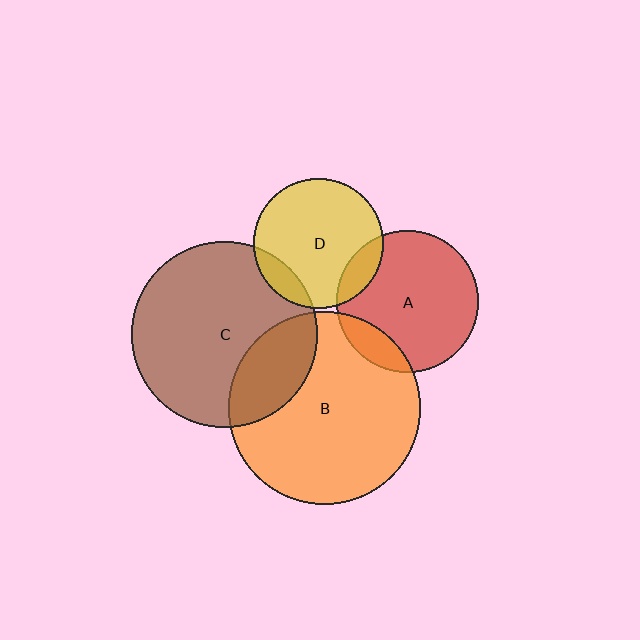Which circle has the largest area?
Circle B (orange).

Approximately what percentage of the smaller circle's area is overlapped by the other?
Approximately 15%.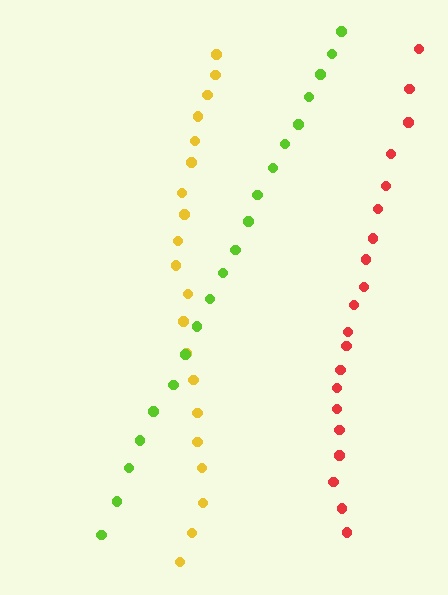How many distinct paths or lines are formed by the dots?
There are 3 distinct paths.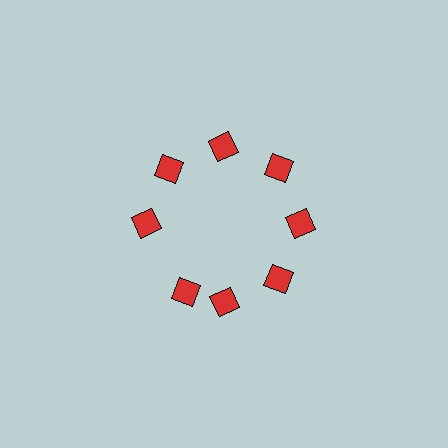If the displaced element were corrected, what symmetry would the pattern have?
It would have 8-fold rotational symmetry — the pattern would map onto itself every 45 degrees.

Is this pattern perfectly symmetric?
No. The 8 red diamonds are arranged in a ring, but one element near the 8 o'clock position is rotated out of alignment along the ring, breaking the 8-fold rotational symmetry.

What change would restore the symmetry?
The symmetry would be restored by rotating it back into even spacing with its neighbors so that all 8 diamonds sit at equal angles and equal distance from the center.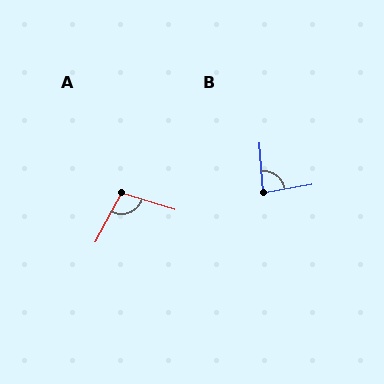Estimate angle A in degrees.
Approximately 102 degrees.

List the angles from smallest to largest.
B (84°), A (102°).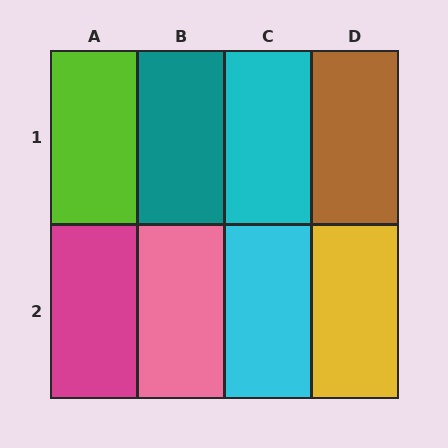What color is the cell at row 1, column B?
Teal.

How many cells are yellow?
1 cell is yellow.